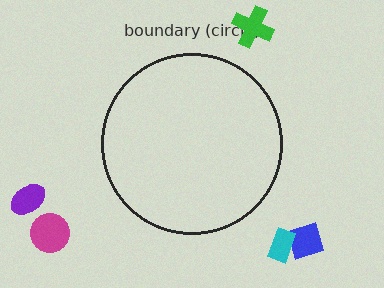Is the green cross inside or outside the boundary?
Outside.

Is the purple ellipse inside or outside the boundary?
Outside.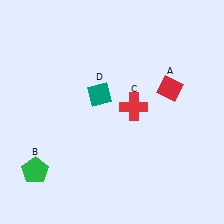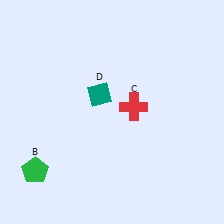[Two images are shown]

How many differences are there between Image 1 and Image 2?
There is 1 difference between the two images.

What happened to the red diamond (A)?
The red diamond (A) was removed in Image 2. It was in the top-right area of Image 1.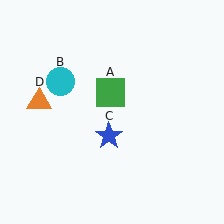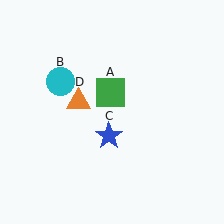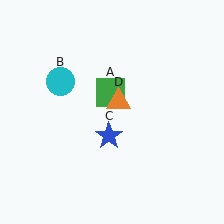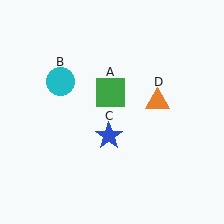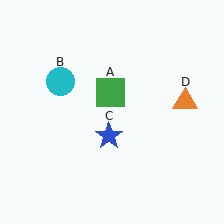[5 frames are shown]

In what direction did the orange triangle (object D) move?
The orange triangle (object D) moved right.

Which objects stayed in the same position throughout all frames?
Green square (object A) and cyan circle (object B) and blue star (object C) remained stationary.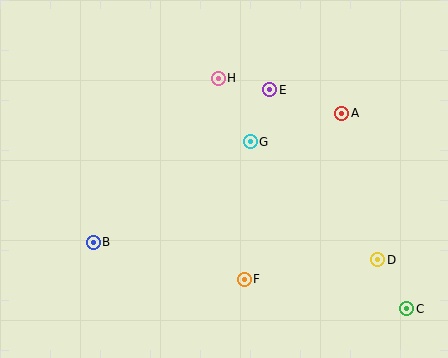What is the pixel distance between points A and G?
The distance between A and G is 96 pixels.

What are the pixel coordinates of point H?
Point H is at (218, 78).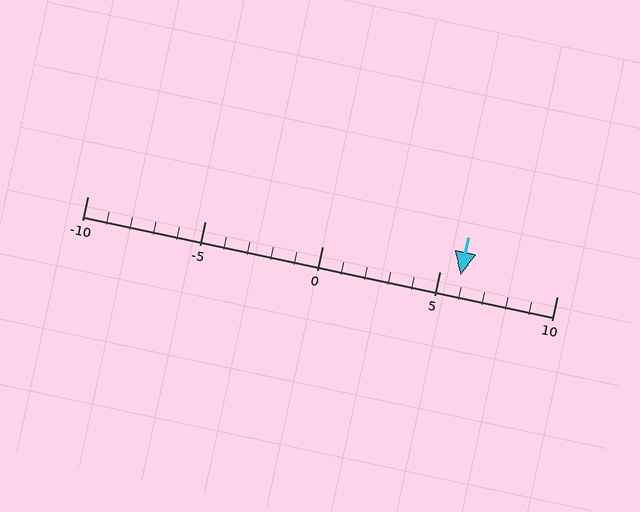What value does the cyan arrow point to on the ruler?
The cyan arrow points to approximately 6.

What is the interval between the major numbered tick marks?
The major tick marks are spaced 5 units apart.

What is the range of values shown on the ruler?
The ruler shows values from -10 to 10.